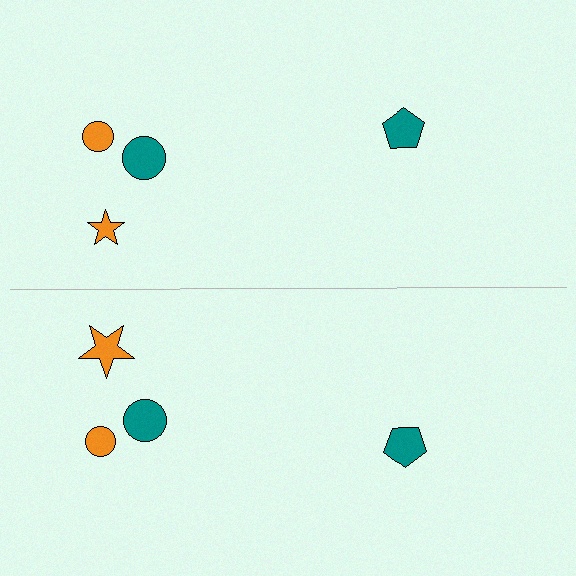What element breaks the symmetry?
The orange star on the bottom side has a different size than its mirror counterpart.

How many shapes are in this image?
There are 8 shapes in this image.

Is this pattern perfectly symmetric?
No, the pattern is not perfectly symmetric. The orange star on the bottom side has a different size than its mirror counterpart.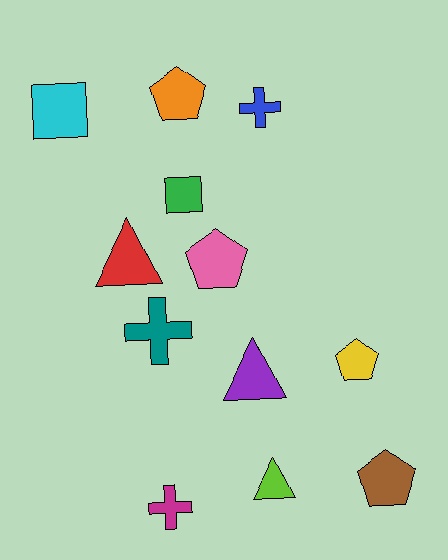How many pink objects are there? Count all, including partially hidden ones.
There is 1 pink object.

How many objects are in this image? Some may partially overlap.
There are 12 objects.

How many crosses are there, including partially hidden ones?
There are 3 crosses.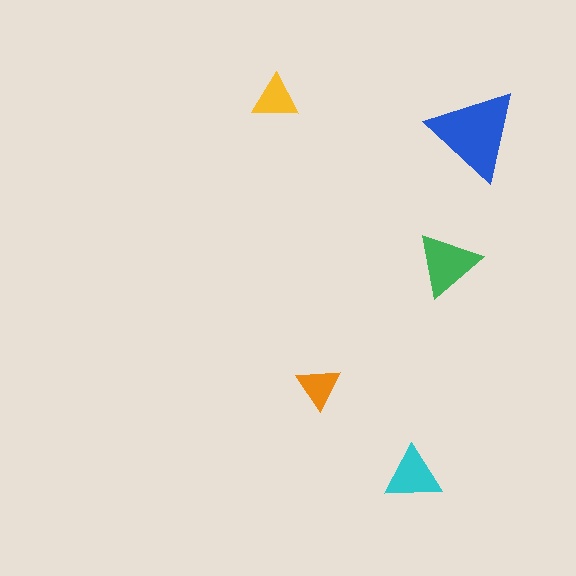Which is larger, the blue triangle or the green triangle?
The blue one.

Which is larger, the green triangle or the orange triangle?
The green one.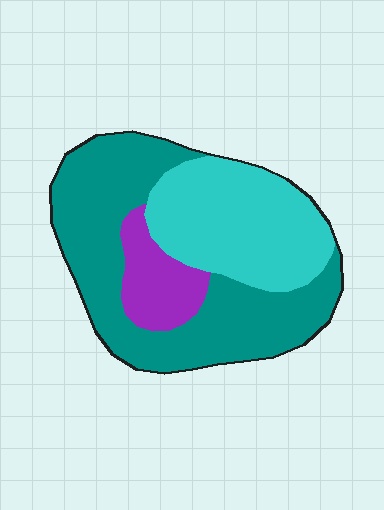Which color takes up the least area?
Purple, at roughly 15%.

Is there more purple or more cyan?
Cyan.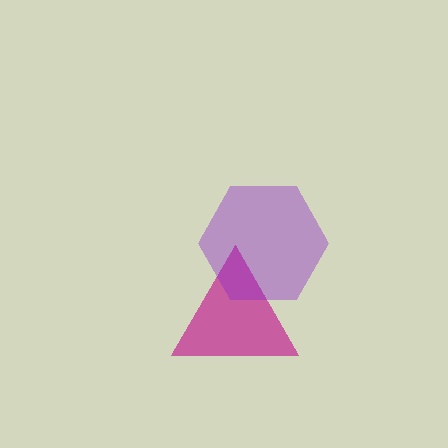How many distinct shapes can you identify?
There are 2 distinct shapes: a magenta triangle, a purple hexagon.